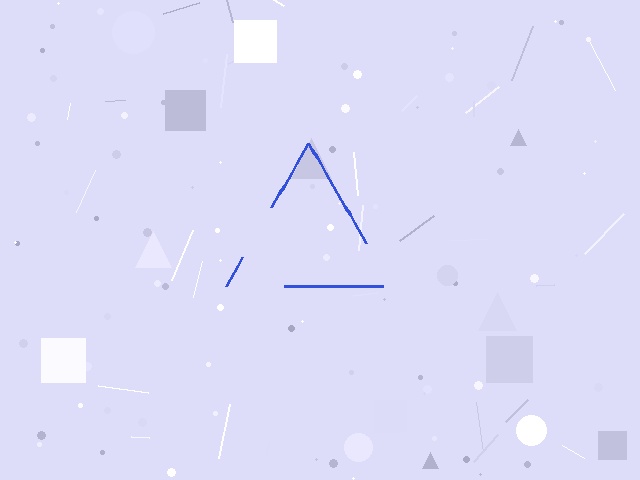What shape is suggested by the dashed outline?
The dashed outline suggests a triangle.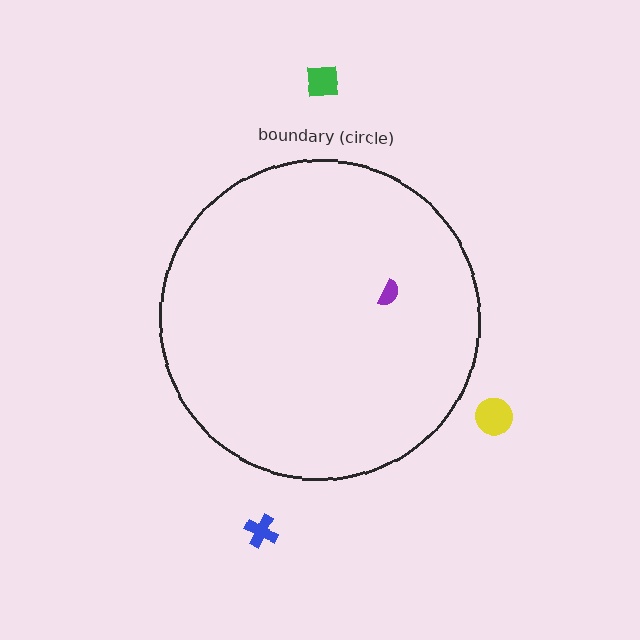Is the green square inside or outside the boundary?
Outside.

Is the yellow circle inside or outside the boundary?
Outside.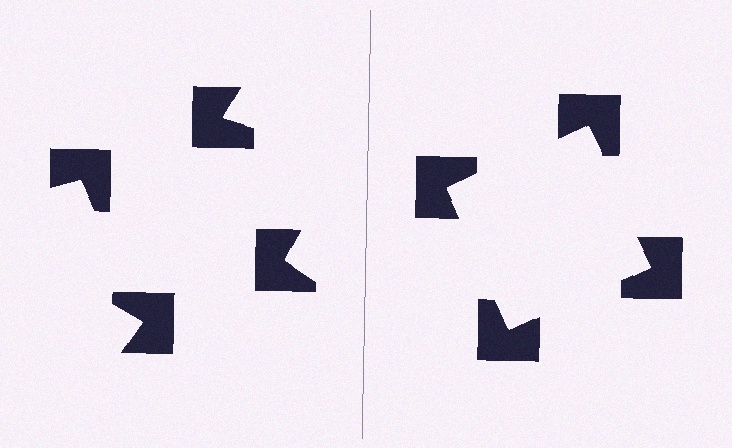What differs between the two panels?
The notched squares are positioned identically on both sides; only the wedge orientations differ. On the right they align to a square; on the left they are misaligned.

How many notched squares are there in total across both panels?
8 — 4 on each side.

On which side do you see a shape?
An illusory square appears on the right side. On the left side the wedge cuts are rotated, so no coherent shape forms.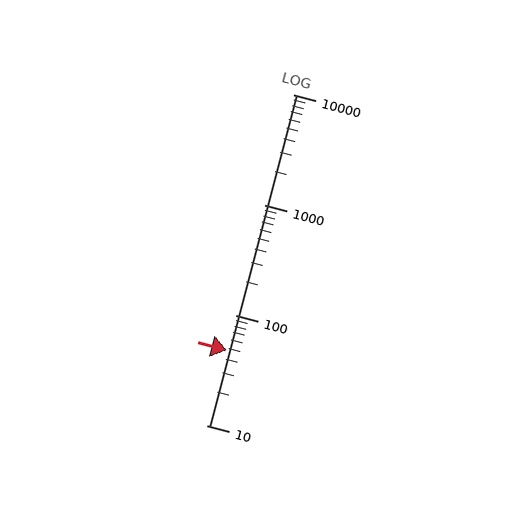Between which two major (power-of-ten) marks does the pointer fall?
The pointer is between 10 and 100.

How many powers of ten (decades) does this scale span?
The scale spans 3 decades, from 10 to 10000.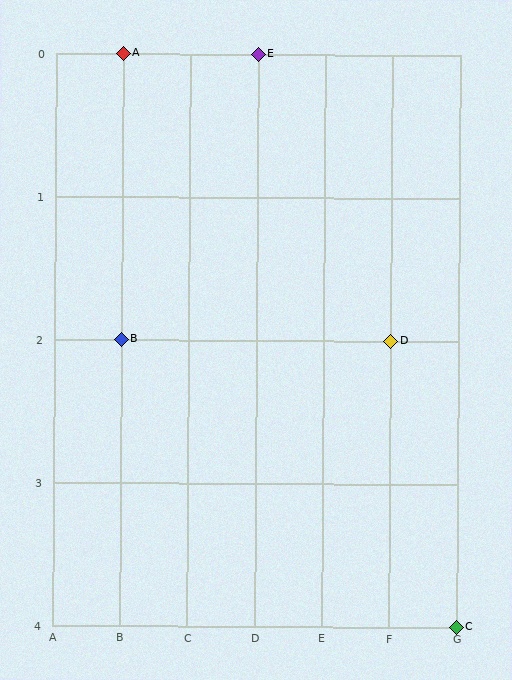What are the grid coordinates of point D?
Point D is at grid coordinates (F, 2).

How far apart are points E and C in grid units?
Points E and C are 3 columns and 4 rows apart (about 5.0 grid units diagonally).